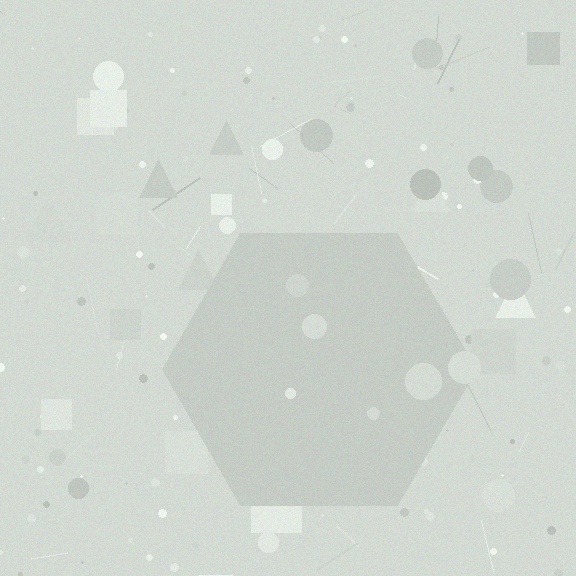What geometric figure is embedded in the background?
A hexagon is embedded in the background.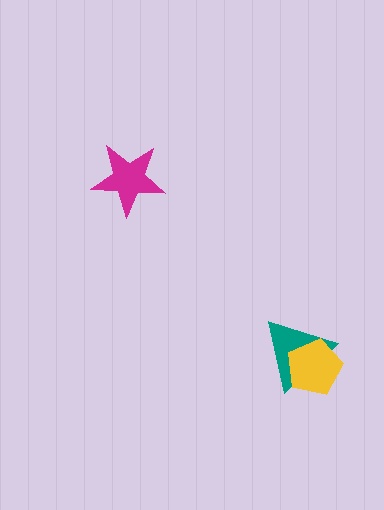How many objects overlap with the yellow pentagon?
1 object overlaps with the yellow pentagon.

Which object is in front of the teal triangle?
The yellow pentagon is in front of the teal triangle.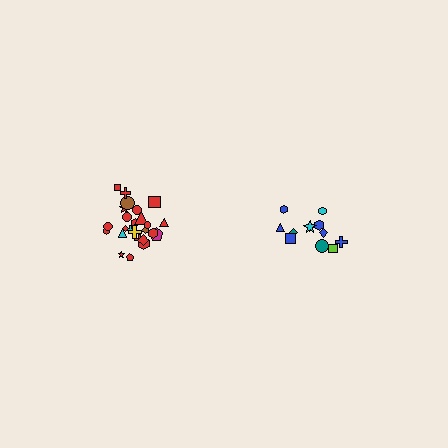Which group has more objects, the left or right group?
The left group.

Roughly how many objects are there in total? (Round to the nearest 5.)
Roughly 35 objects in total.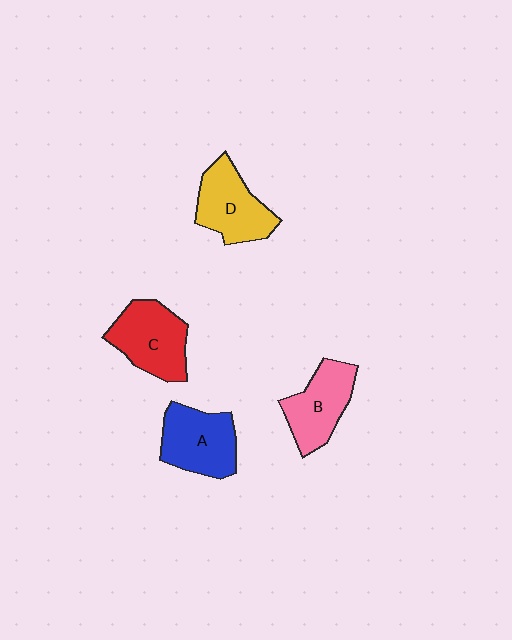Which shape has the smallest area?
Shape B (pink).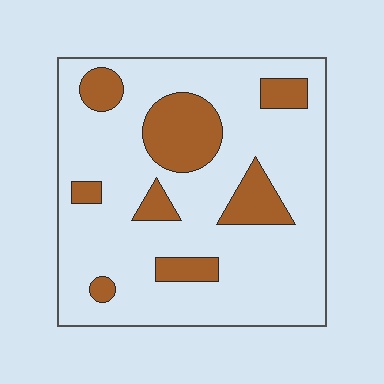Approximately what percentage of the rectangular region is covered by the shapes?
Approximately 20%.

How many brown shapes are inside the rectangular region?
8.